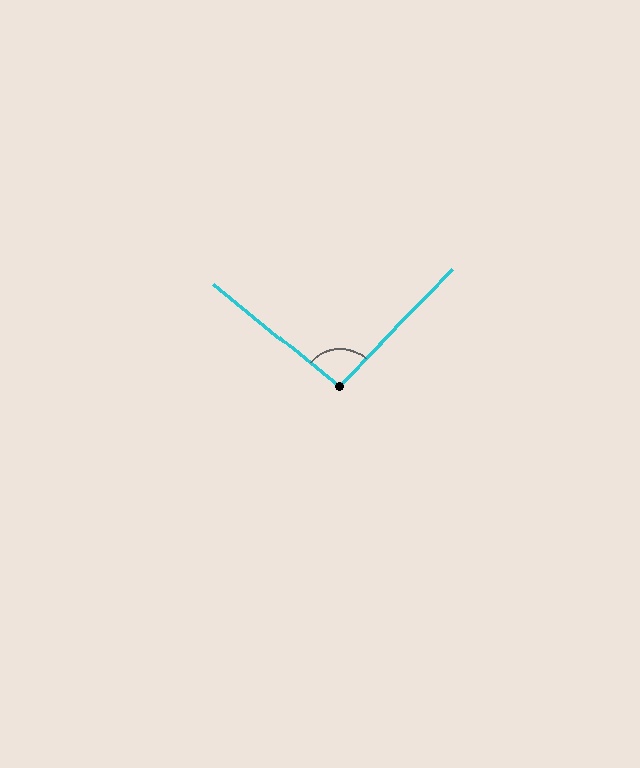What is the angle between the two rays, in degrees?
Approximately 95 degrees.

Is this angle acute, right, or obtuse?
It is obtuse.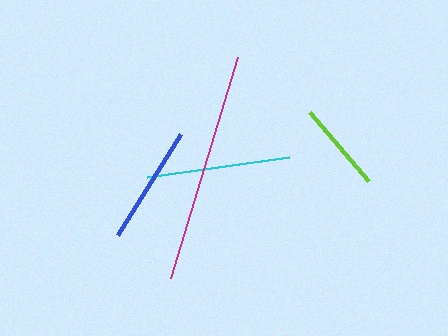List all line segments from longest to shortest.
From longest to shortest: magenta, cyan, blue, lime.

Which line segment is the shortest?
The lime line is the shortest at approximately 91 pixels.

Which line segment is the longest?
The magenta line is the longest at approximately 231 pixels.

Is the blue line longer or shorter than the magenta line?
The magenta line is longer than the blue line.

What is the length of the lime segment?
The lime segment is approximately 91 pixels long.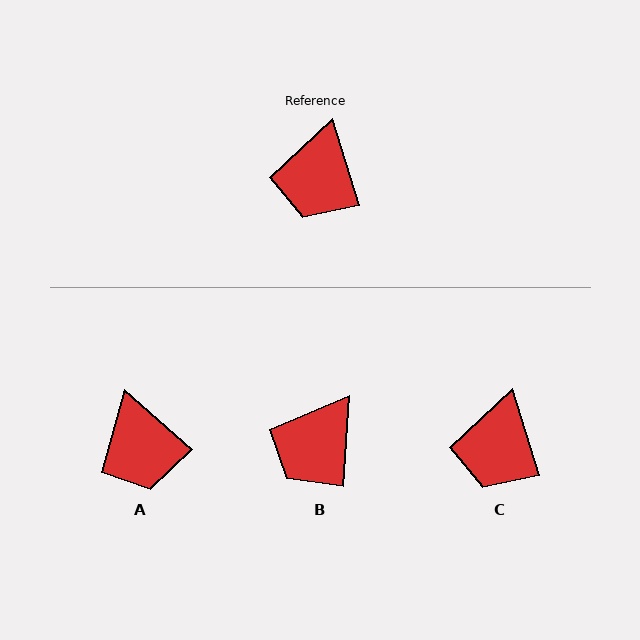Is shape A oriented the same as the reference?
No, it is off by about 32 degrees.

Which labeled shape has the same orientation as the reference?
C.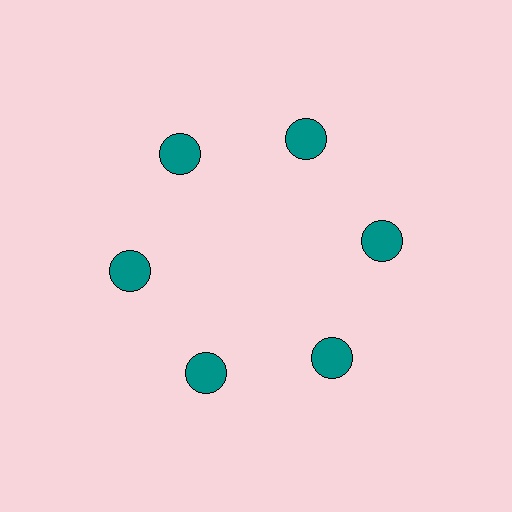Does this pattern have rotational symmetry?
Yes, this pattern has 6-fold rotational symmetry. It looks the same after rotating 60 degrees around the center.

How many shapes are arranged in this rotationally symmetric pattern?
There are 6 shapes, arranged in 6 groups of 1.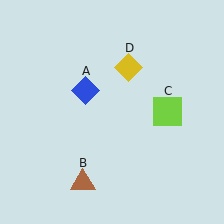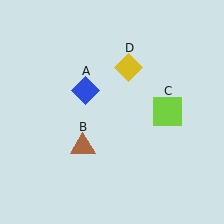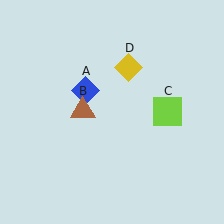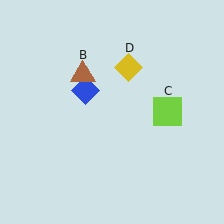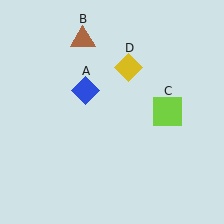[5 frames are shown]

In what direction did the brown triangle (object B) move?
The brown triangle (object B) moved up.